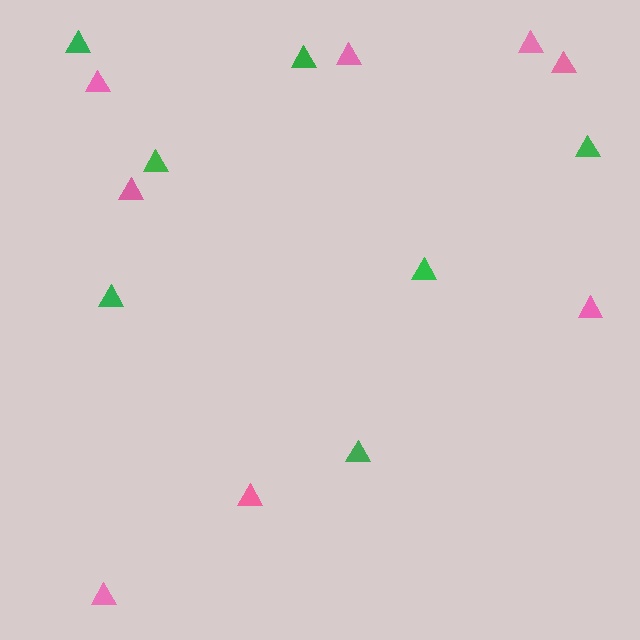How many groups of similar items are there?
There are 2 groups: one group of pink triangles (8) and one group of green triangles (7).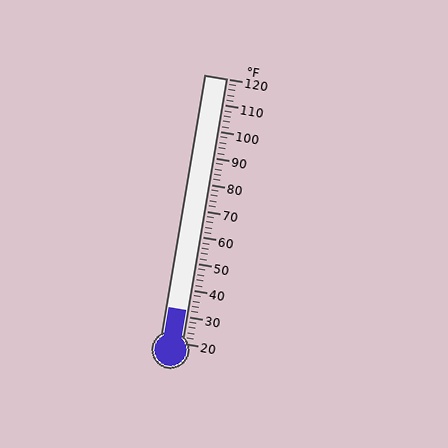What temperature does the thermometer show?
The thermometer shows approximately 32°F.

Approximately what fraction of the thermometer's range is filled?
The thermometer is filled to approximately 10% of its range.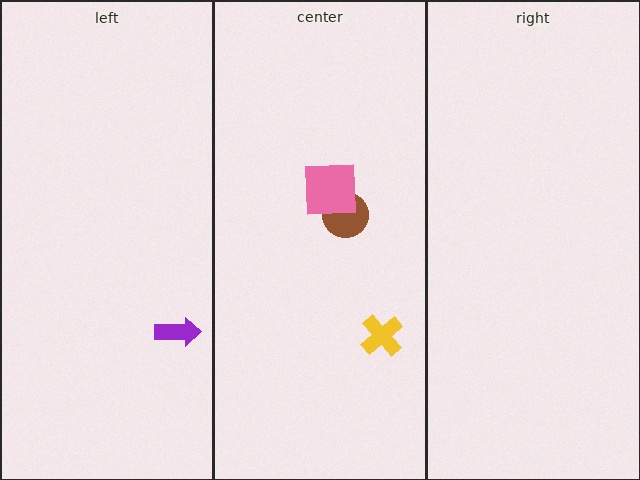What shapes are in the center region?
The brown circle, the pink square, the yellow cross.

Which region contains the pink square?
The center region.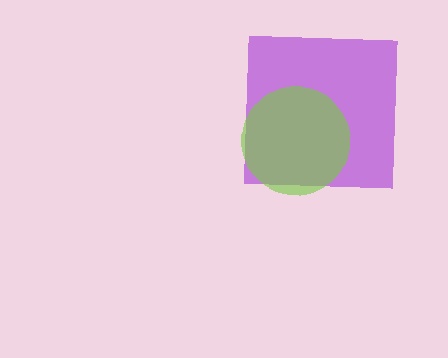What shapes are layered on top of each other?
The layered shapes are: a purple square, a lime circle.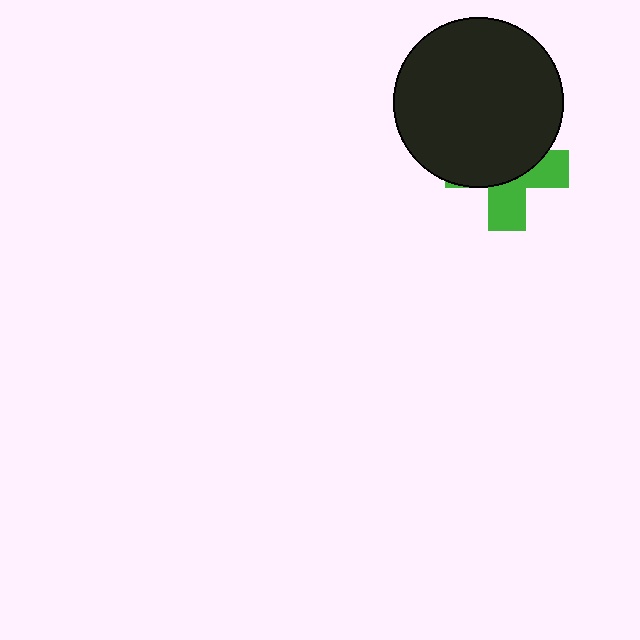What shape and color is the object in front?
The object in front is a black circle.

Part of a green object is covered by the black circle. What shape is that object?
It is a cross.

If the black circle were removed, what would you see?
You would see the complete green cross.